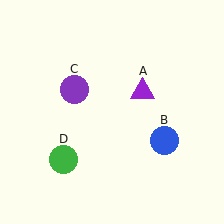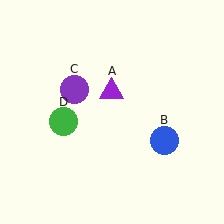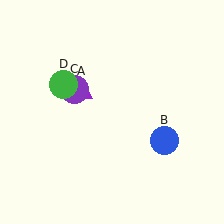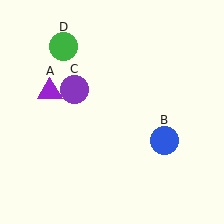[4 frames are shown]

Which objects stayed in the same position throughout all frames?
Blue circle (object B) and purple circle (object C) remained stationary.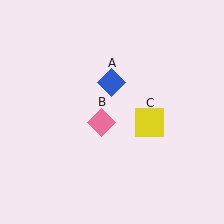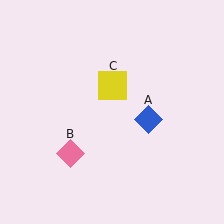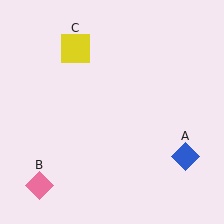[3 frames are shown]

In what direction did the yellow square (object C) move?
The yellow square (object C) moved up and to the left.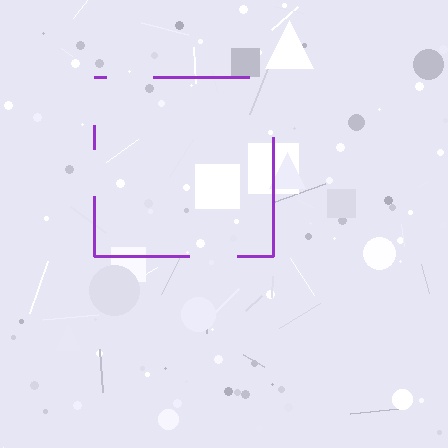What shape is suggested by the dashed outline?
The dashed outline suggests a square.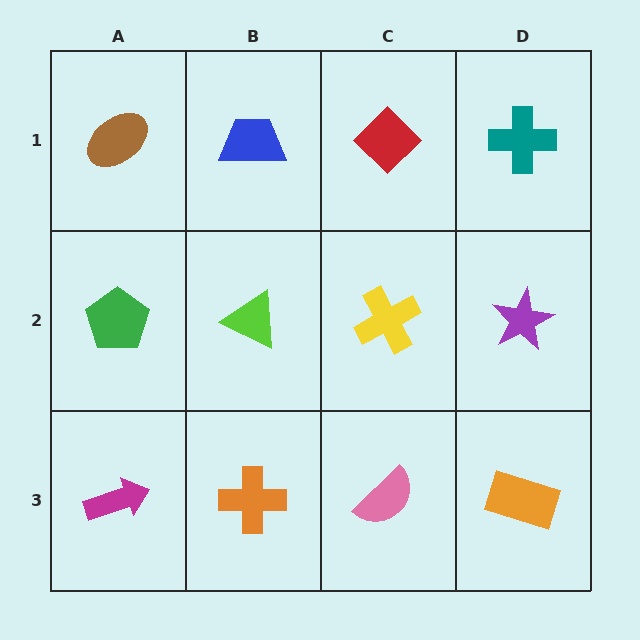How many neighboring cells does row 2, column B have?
4.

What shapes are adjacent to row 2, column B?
A blue trapezoid (row 1, column B), an orange cross (row 3, column B), a green pentagon (row 2, column A), a yellow cross (row 2, column C).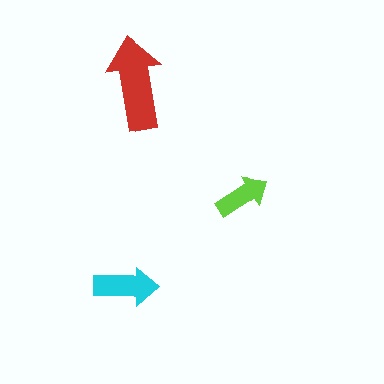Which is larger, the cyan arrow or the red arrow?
The red one.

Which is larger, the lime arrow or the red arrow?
The red one.